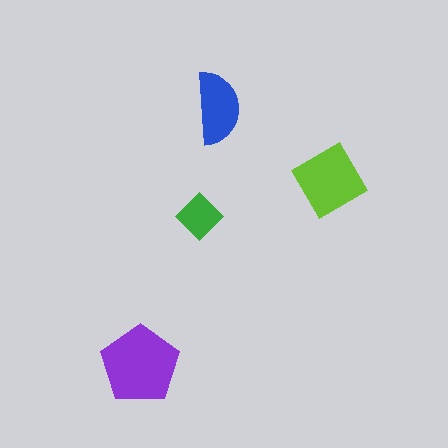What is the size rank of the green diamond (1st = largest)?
4th.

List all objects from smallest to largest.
The green diamond, the blue semicircle, the lime diamond, the purple pentagon.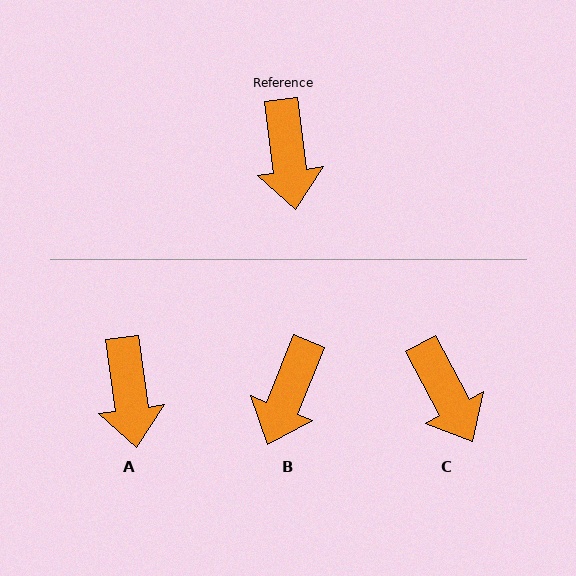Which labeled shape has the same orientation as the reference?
A.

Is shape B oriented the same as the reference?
No, it is off by about 29 degrees.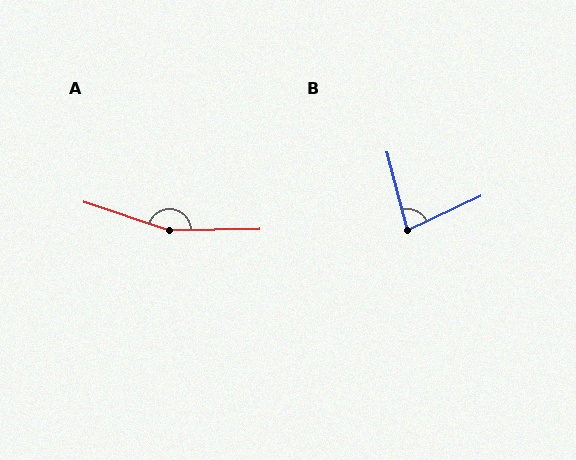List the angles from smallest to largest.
B (80°), A (160°).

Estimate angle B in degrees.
Approximately 80 degrees.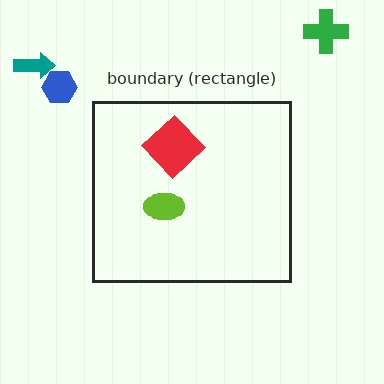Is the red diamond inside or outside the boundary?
Inside.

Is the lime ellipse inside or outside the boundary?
Inside.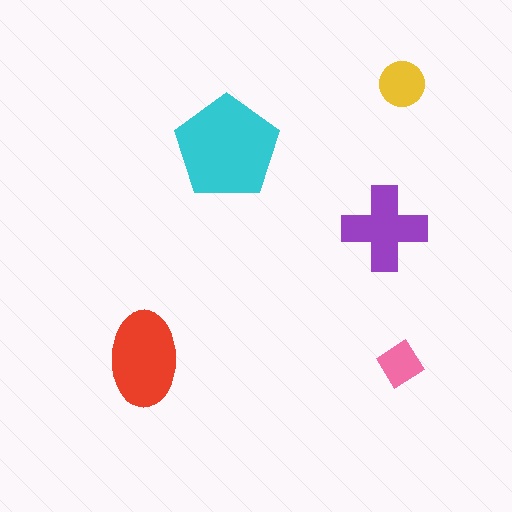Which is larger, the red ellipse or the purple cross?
The red ellipse.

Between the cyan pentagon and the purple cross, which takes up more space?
The cyan pentagon.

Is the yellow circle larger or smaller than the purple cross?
Smaller.